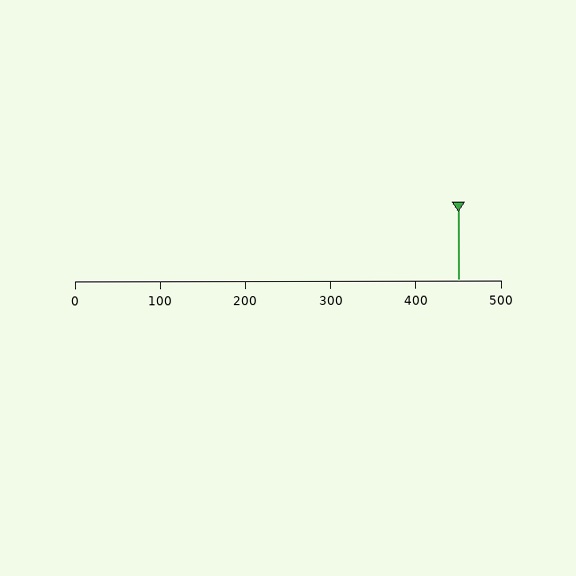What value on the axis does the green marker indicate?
The marker indicates approximately 450.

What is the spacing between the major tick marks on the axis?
The major ticks are spaced 100 apart.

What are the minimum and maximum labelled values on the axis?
The axis runs from 0 to 500.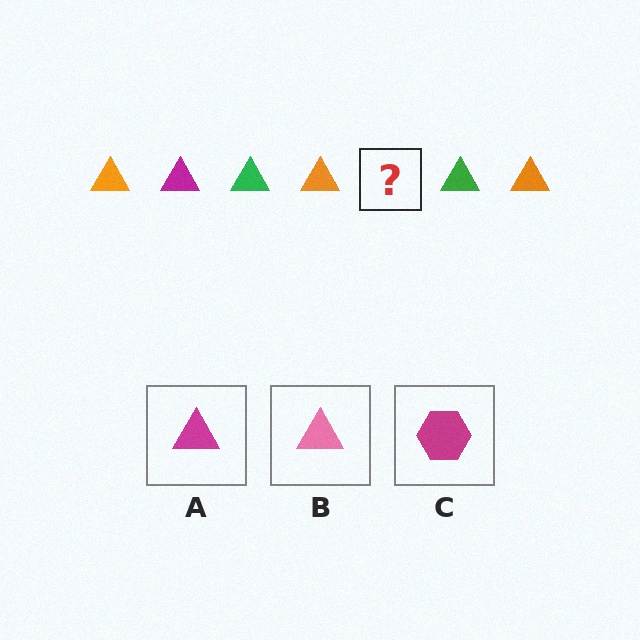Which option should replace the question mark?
Option A.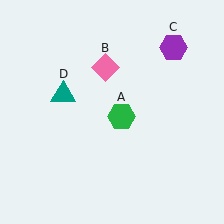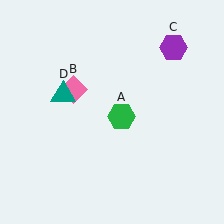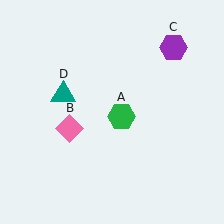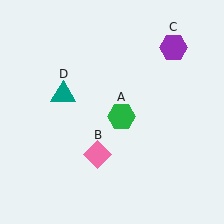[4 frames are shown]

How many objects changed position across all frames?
1 object changed position: pink diamond (object B).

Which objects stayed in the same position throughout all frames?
Green hexagon (object A) and purple hexagon (object C) and teal triangle (object D) remained stationary.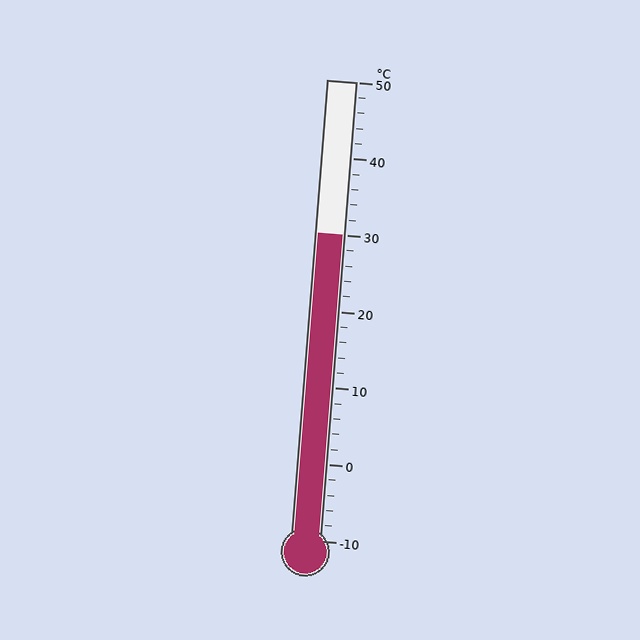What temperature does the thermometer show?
The thermometer shows approximately 30°C.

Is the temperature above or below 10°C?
The temperature is above 10°C.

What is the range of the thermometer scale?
The thermometer scale ranges from -10°C to 50°C.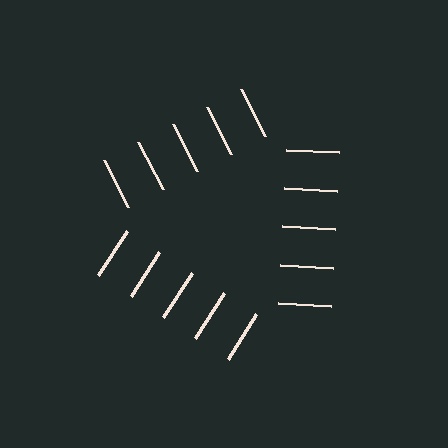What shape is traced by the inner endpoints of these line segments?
An illusory triangle — the line segments terminate on its edges but no continuous stroke is drawn.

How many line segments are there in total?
15 — 5 along each of the 3 edges.